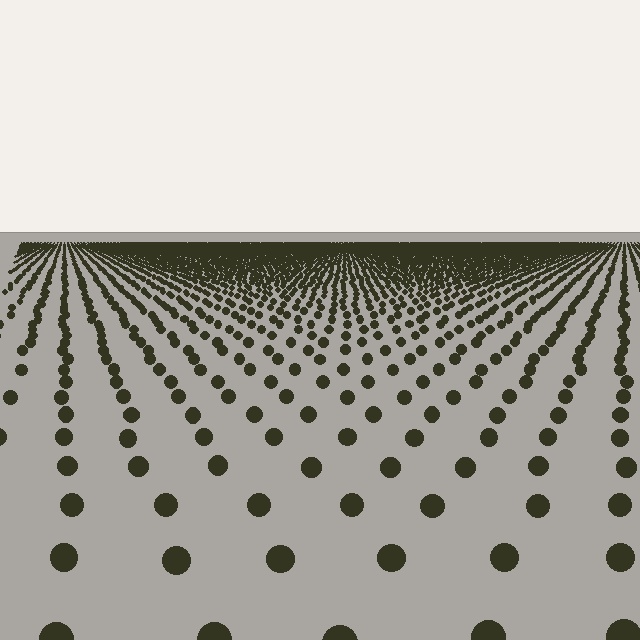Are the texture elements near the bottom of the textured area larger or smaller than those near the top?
Larger. Near the bottom, elements are closer to the viewer and appear at a bigger on-screen size.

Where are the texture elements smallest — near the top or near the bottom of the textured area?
Near the top.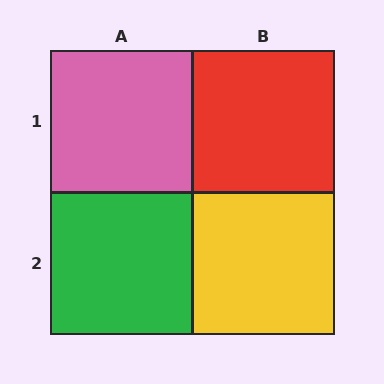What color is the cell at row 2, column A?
Green.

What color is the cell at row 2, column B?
Yellow.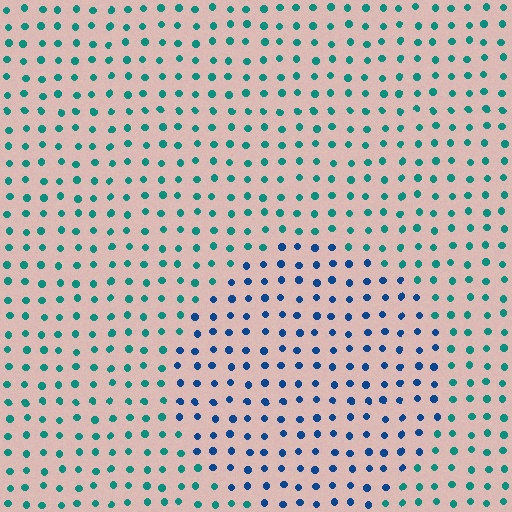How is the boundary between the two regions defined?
The boundary is defined purely by a slight shift in hue (about 42 degrees). Spacing, size, and orientation are identical on both sides.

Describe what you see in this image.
The image is filled with small teal elements in a uniform arrangement. A circle-shaped region is visible where the elements are tinted to a slightly different hue, forming a subtle color boundary.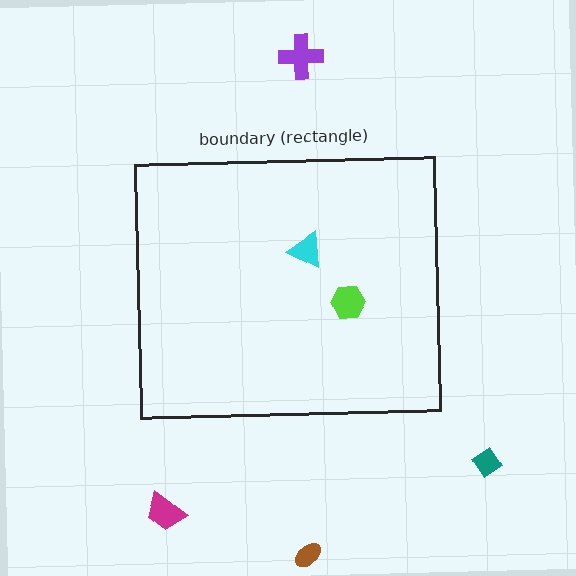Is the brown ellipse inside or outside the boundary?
Outside.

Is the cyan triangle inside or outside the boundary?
Inside.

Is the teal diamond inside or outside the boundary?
Outside.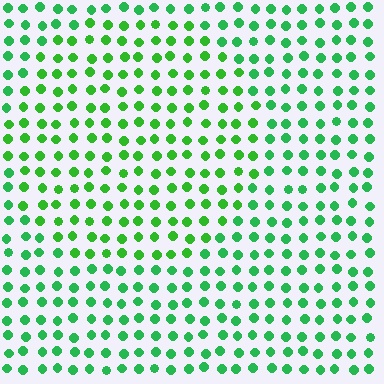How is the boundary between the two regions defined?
The boundary is defined purely by a slight shift in hue (about 21 degrees). Spacing, size, and orientation are identical on both sides.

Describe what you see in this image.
The image is filled with small green elements in a uniform arrangement. A circle-shaped region is visible where the elements are tinted to a slightly different hue, forming a subtle color boundary.